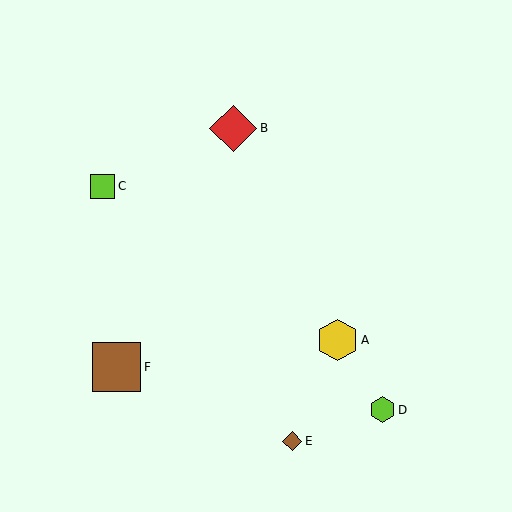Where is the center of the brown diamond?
The center of the brown diamond is at (292, 441).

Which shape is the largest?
The brown square (labeled F) is the largest.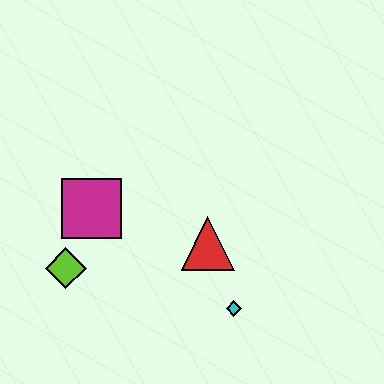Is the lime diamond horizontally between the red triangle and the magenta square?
No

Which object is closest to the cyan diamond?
The red triangle is closest to the cyan diamond.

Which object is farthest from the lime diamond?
The cyan diamond is farthest from the lime diamond.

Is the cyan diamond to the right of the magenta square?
Yes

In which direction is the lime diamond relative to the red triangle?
The lime diamond is to the left of the red triangle.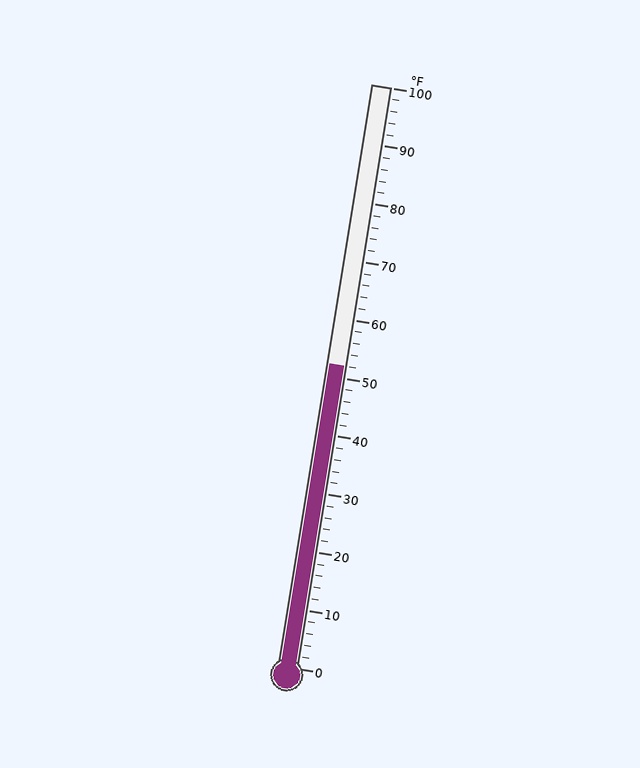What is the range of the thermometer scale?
The thermometer scale ranges from 0°F to 100°F.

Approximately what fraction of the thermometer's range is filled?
The thermometer is filled to approximately 50% of its range.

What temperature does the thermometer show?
The thermometer shows approximately 52°F.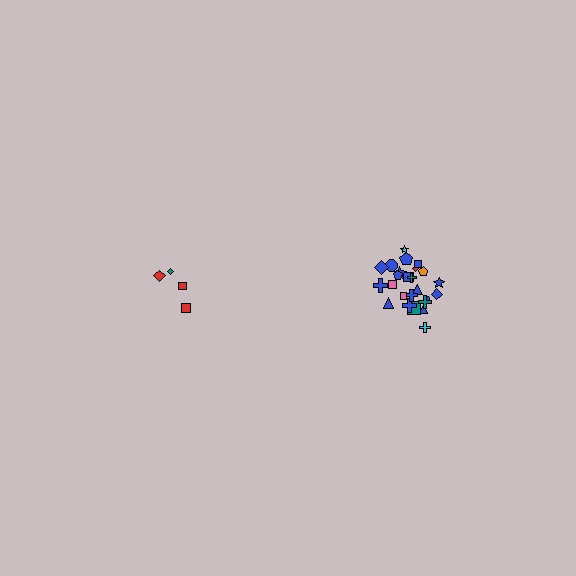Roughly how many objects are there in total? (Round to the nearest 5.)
Roughly 30 objects in total.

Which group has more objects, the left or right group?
The right group.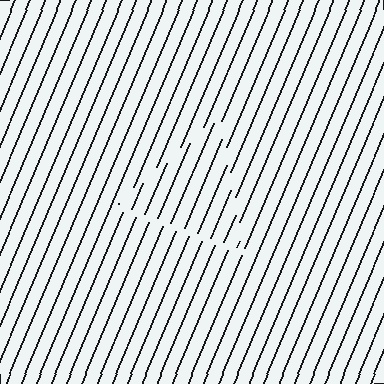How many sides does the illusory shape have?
3 sides — the line-ends trace a triangle.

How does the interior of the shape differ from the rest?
The interior of the shape contains the same grating, shifted by half a period — the contour is defined by the phase discontinuity where line-ends from the inner and outer gratings abut.